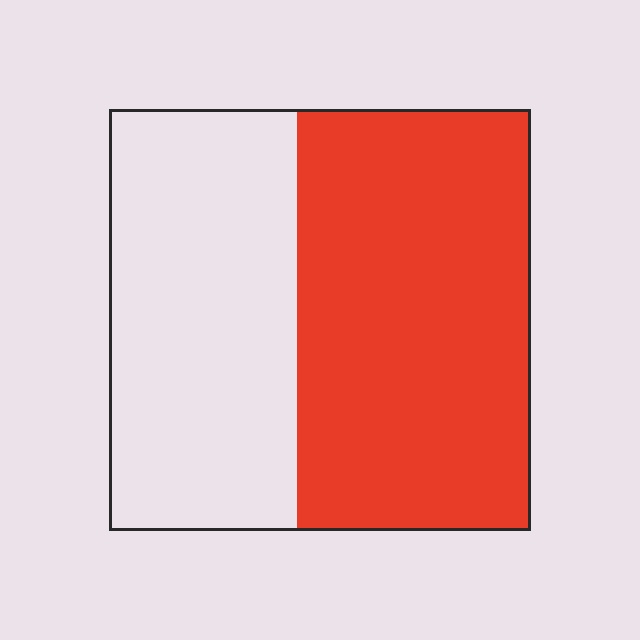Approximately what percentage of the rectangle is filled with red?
Approximately 55%.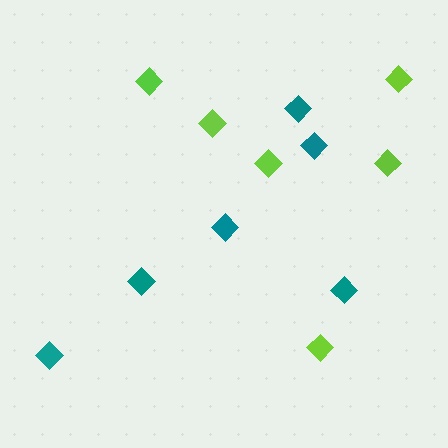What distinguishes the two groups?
There are 2 groups: one group of lime diamonds (6) and one group of teal diamonds (6).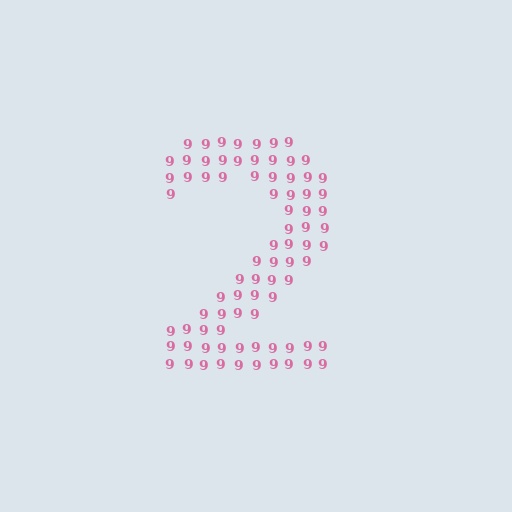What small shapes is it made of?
It is made of small digit 9's.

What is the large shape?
The large shape is the digit 2.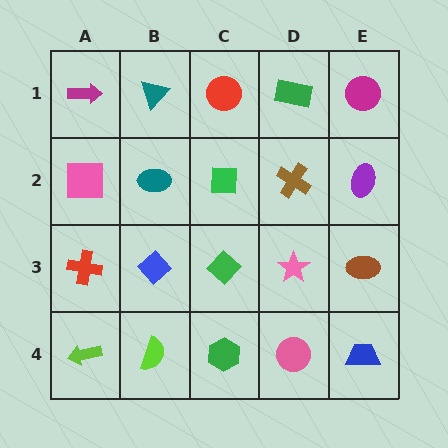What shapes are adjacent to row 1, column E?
A purple ellipse (row 2, column E), a green rectangle (row 1, column D).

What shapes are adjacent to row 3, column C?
A green square (row 2, column C), a green hexagon (row 4, column C), a blue diamond (row 3, column B), a pink star (row 3, column D).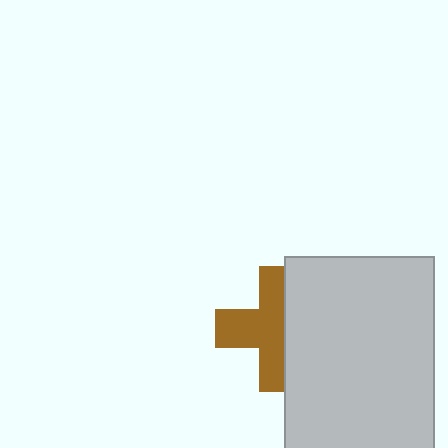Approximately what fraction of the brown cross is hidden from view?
Roughly 42% of the brown cross is hidden behind the light gray rectangle.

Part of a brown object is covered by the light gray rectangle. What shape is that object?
It is a cross.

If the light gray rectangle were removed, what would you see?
You would see the complete brown cross.